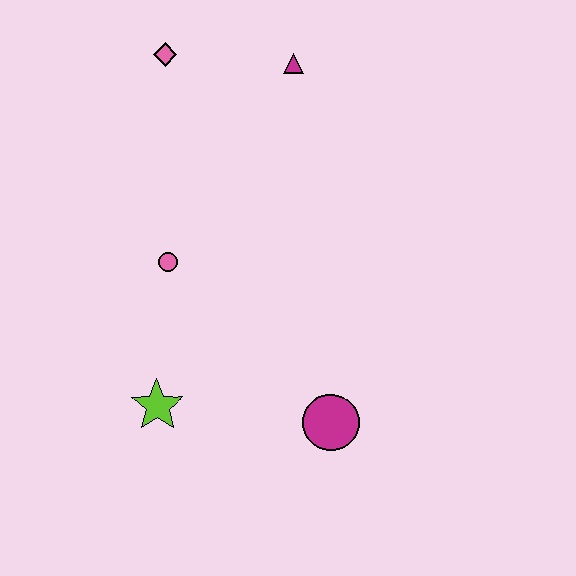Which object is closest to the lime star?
The pink circle is closest to the lime star.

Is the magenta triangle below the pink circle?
No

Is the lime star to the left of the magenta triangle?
Yes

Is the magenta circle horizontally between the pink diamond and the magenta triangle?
No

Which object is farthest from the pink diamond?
The magenta circle is farthest from the pink diamond.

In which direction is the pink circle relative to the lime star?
The pink circle is above the lime star.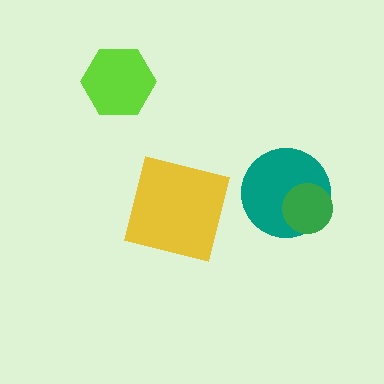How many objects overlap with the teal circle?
1 object overlaps with the teal circle.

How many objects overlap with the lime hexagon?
0 objects overlap with the lime hexagon.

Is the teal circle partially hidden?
Yes, it is partially covered by another shape.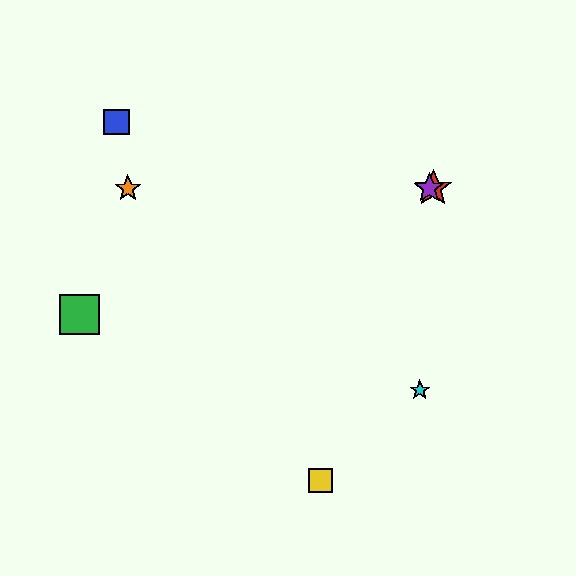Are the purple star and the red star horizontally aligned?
Yes, both are at y≈188.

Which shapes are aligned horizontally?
The red star, the purple star, the orange star are aligned horizontally.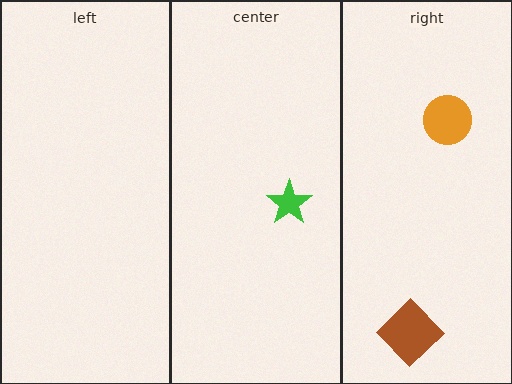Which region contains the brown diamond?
The right region.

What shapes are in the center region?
The green star.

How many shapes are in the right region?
2.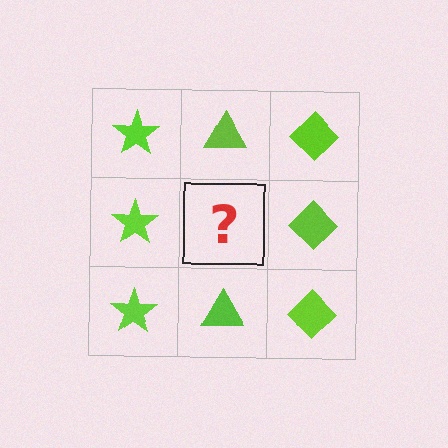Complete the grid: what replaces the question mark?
The question mark should be replaced with a lime triangle.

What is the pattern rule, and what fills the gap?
The rule is that each column has a consistent shape. The gap should be filled with a lime triangle.